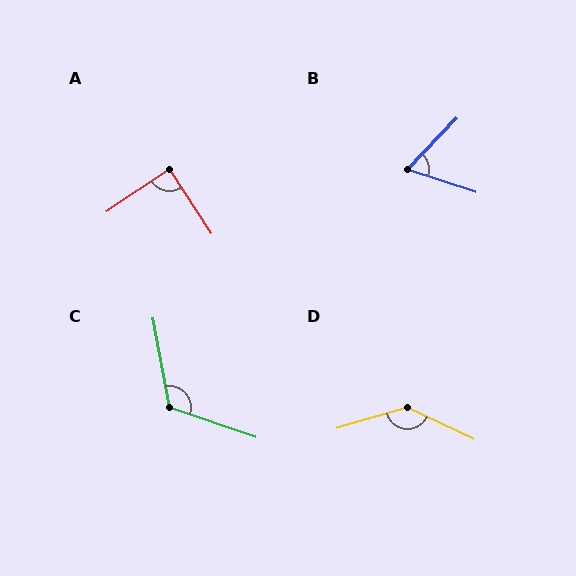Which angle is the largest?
D, at approximately 138 degrees.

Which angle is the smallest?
B, at approximately 64 degrees.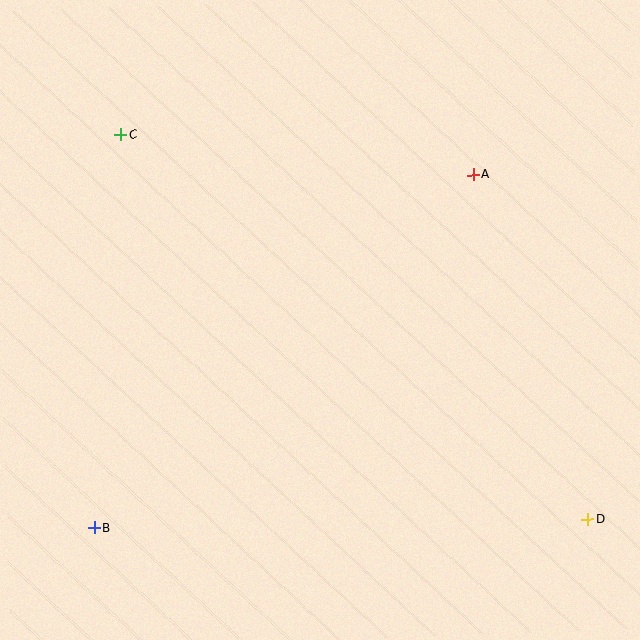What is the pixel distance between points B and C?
The distance between B and C is 394 pixels.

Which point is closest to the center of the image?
Point A at (473, 175) is closest to the center.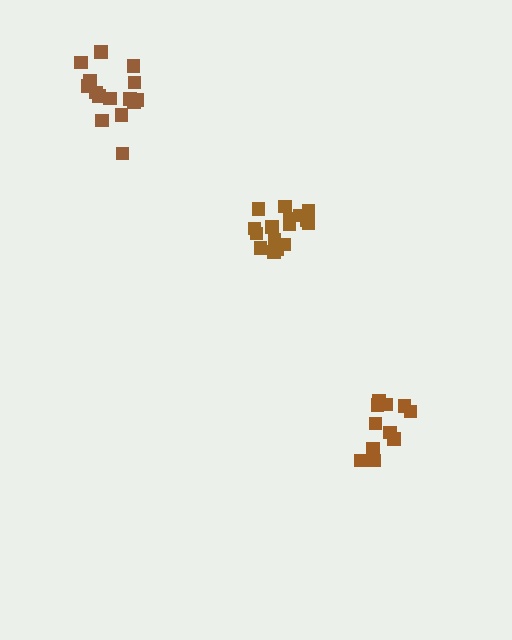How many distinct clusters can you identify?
There are 3 distinct clusters.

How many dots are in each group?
Group 1: 11 dots, Group 2: 16 dots, Group 3: 15 dots (42 total).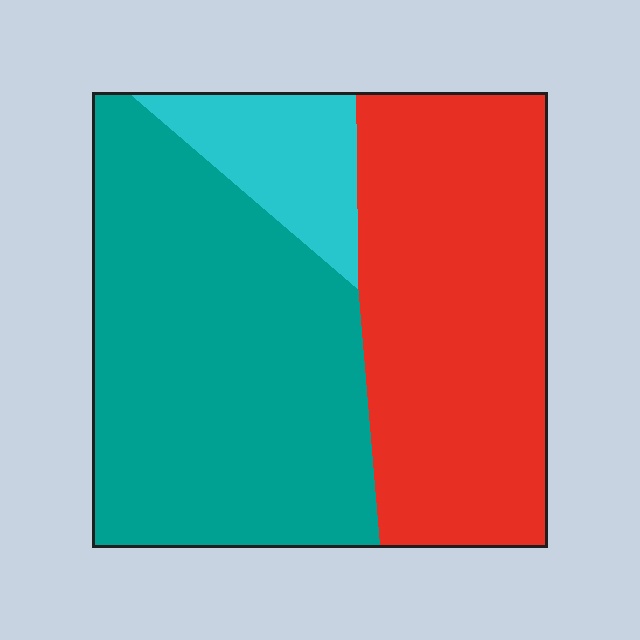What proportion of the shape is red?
Red takes up about two fifths (2/5) of the shape.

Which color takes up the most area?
Teal, at roughly 50%.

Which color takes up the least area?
Cyan, at roughly 10%.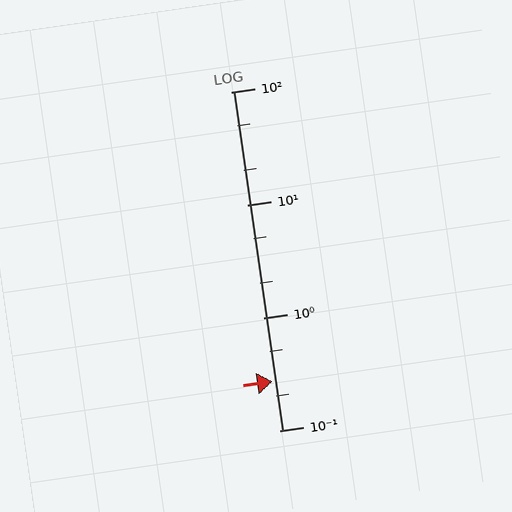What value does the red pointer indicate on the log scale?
The pointer indicates approximately 0.27.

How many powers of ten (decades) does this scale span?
The scale spans 3 decades, from 0.1 to 100.